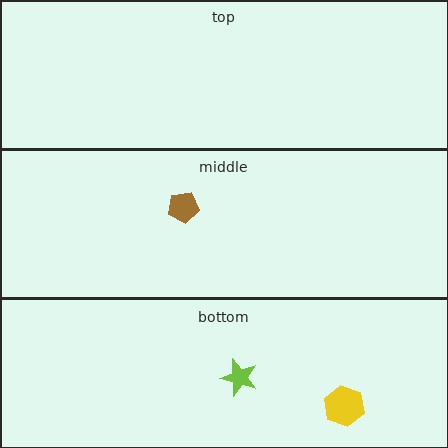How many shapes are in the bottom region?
2.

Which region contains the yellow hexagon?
The bottom region.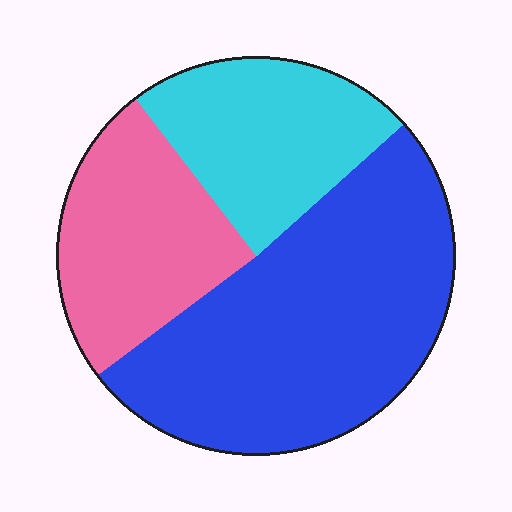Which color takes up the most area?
Blue, at roughly 50%.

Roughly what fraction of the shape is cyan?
Cyan covers 24% of the shape.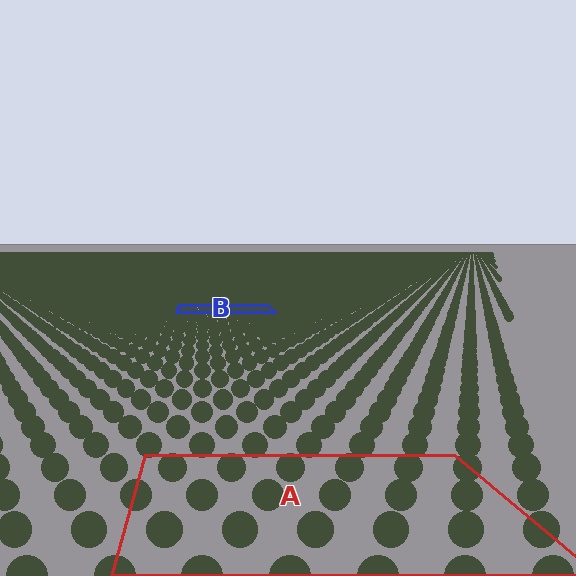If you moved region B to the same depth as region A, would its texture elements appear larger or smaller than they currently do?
They would appear larger. At a closer depth, the same texture elements are projected at a bigger on-screen size.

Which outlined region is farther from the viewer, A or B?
Region B is farther from the viewer — the texture elements inside it appear smaller and more densely packed.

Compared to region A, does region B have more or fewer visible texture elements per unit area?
Region B has more texture elements per unit area — they are packed more densely because it is farther away.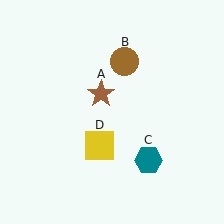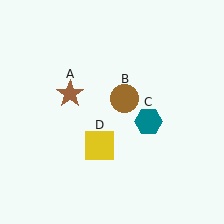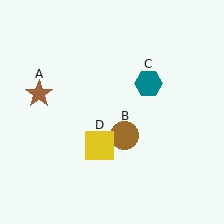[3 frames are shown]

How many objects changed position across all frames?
3 objects changed position: brown star (object A), brown circle (object B), teal hexagon (object C).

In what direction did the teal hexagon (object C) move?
The teal hexagon (object C) moved up.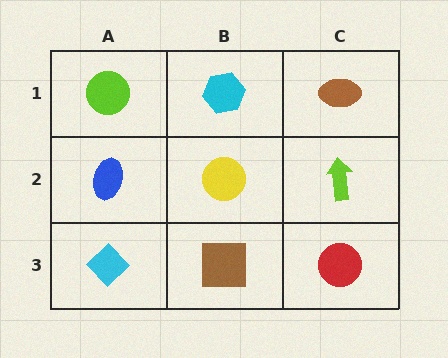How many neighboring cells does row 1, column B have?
3.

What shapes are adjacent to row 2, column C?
A brown ellipse (row 1, column C), a red circle (row 3, column C), a yellow circle (row 2, column B).